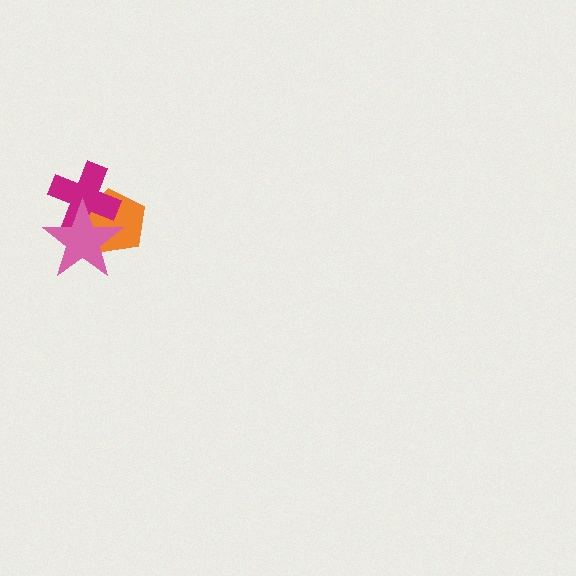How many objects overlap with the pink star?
2 objects overlap with the pink star.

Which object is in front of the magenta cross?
The pink star is in front of the magenta cross.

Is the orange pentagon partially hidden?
Yes, it is partially covered by another shape.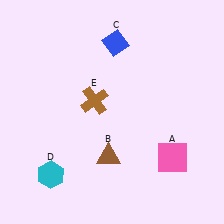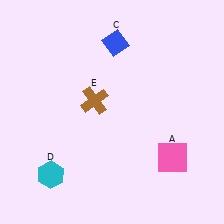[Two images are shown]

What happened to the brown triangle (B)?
The brown triangle (B) was removed in Image 2. It was in the bottom-left area of Image 1.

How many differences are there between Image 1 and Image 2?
There is 1 difference between the two images.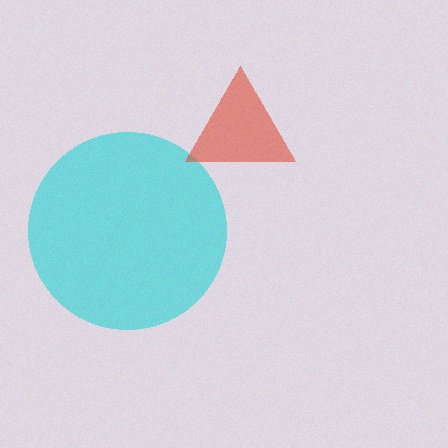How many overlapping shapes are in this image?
There are 2 overlapping shapes in the image.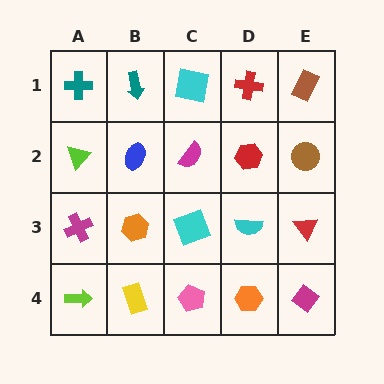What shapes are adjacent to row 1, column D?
A red hexagon (row 2, column D), a cyan square (row 1, column C), a brown rectangle (row 1, column E).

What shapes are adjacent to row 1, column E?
A brown circle (row 2, column E), a red cross (row 1, column D).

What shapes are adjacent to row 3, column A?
A lime triangle (row 2, column A), a lime arrow (row 4, column A), an orange hexagon (row 3, column B).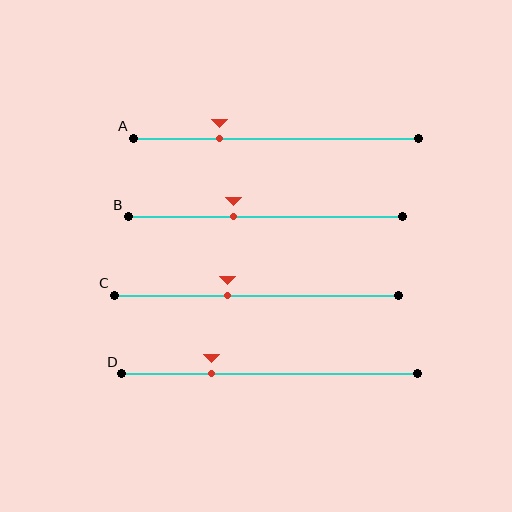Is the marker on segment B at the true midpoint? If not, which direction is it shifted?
No, the marker on segment B is shifted to the left by about 12% of the segment length.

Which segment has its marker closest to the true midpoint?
Segment C has its marker closest to the true midpoint.